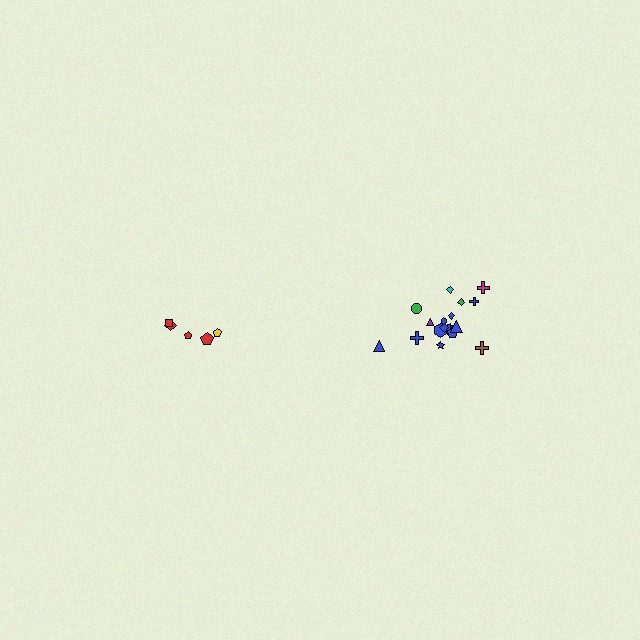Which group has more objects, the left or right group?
The right group.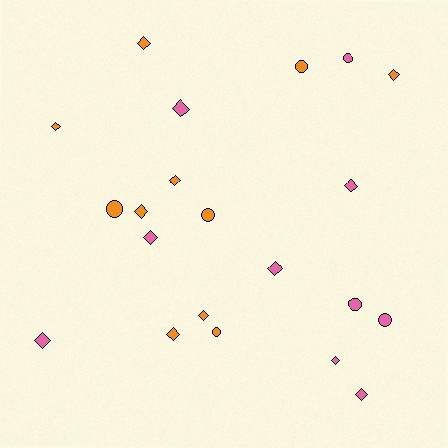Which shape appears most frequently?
Diamond, with 14 objects.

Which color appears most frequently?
Orange, with 11 objects.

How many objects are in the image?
There are 21 objects.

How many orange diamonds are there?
There are 7 orange diamonds.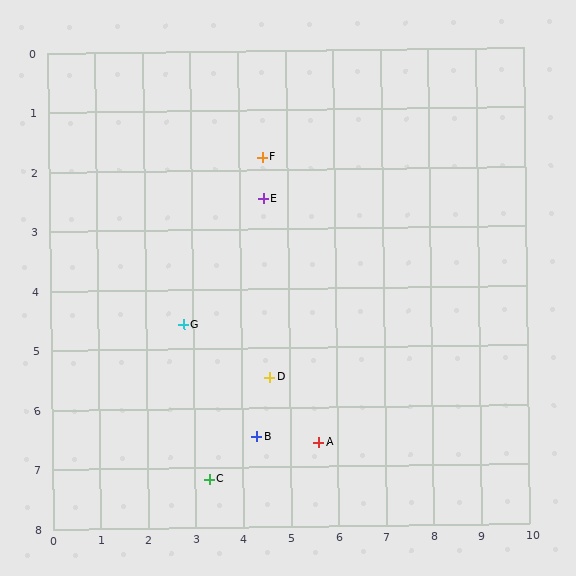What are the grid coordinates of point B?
Point B is at approximately (4.3, 6.5).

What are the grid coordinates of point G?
Point G is at approximately (2.8, 4.6).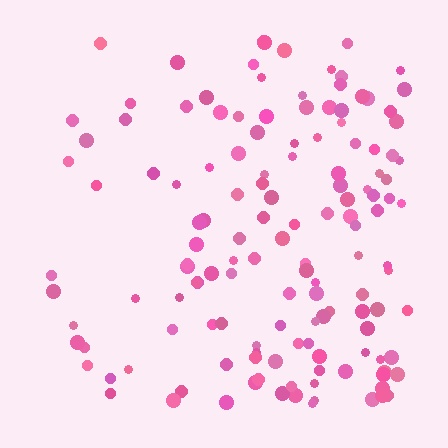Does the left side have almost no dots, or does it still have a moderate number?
Still a moderate number, just noticeably fewer than the right.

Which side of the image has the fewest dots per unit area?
The left.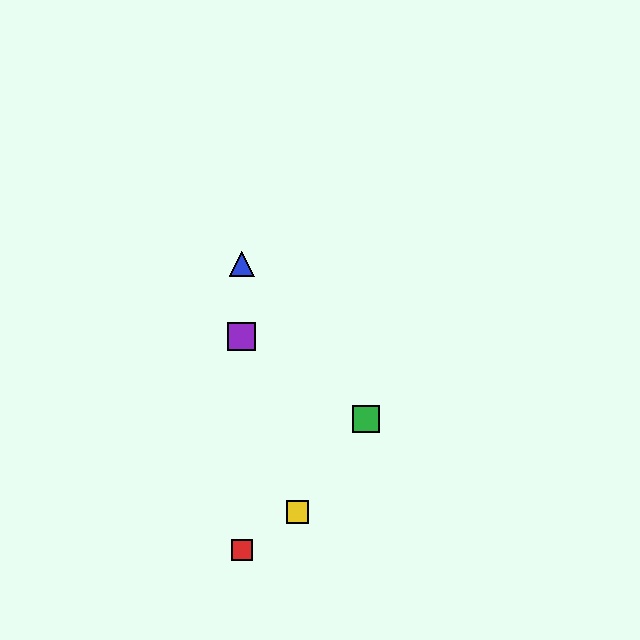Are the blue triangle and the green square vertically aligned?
No, the blue triangle is at x≈242 and the green square is at x≈366.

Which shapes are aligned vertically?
The red square, the blue triangle, the purple square are aligned vertically.